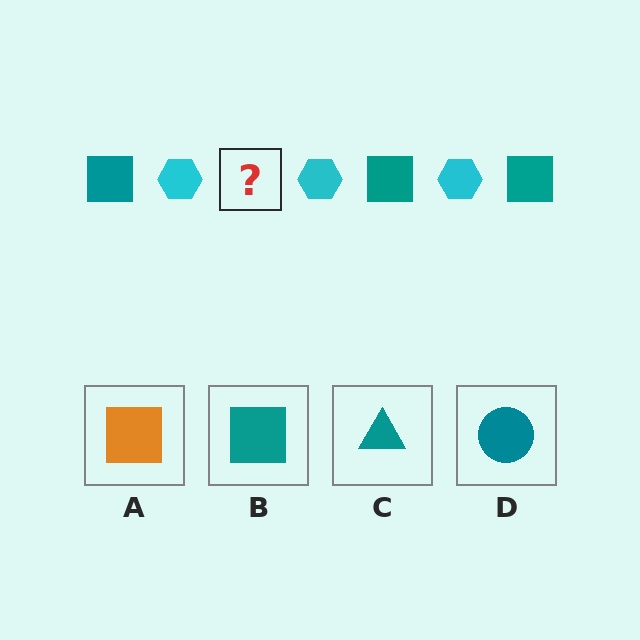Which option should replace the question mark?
Option B.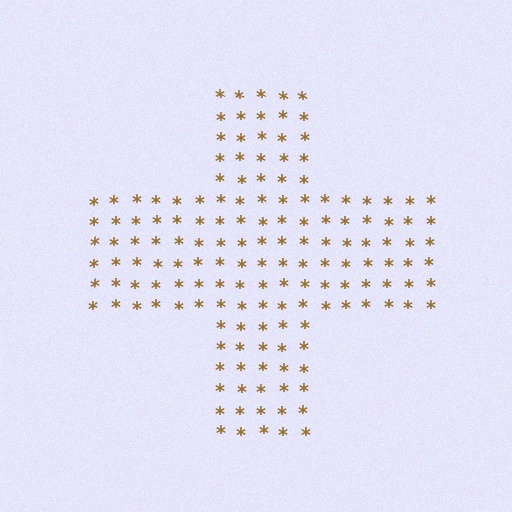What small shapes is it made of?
It is made of small asterisks.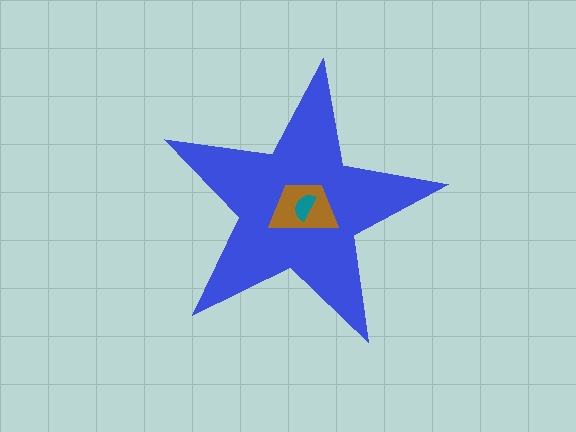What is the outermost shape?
The blue star.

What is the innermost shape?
The teal semicircle.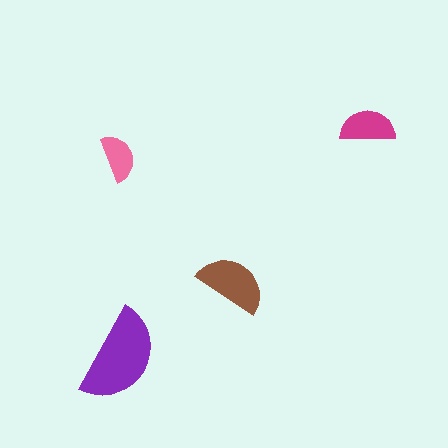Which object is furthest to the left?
The pink semicircle is leftmost.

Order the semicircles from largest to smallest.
the purple one, the brown one, the magenta one, the pink one.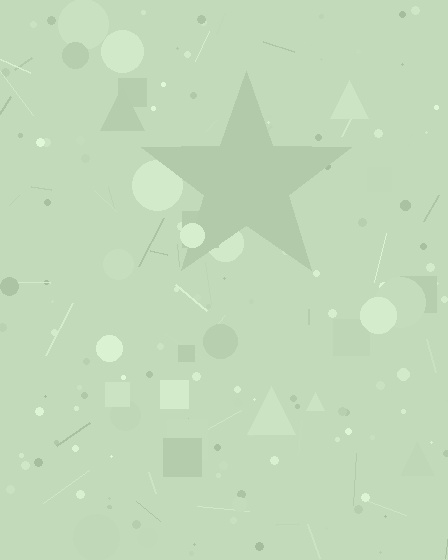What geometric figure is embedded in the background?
A star is embedded in the background.